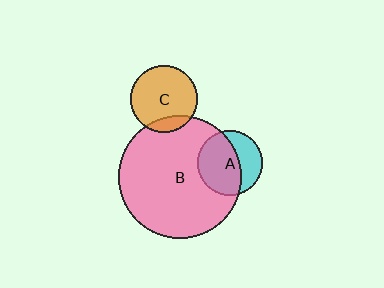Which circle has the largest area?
Circle B (pink).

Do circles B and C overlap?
Yes.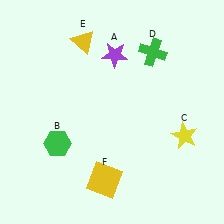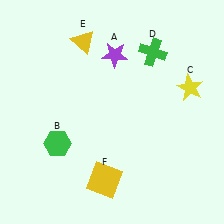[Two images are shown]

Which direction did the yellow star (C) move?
The yellow star (C) moved up.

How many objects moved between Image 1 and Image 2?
1 object moved between the two images.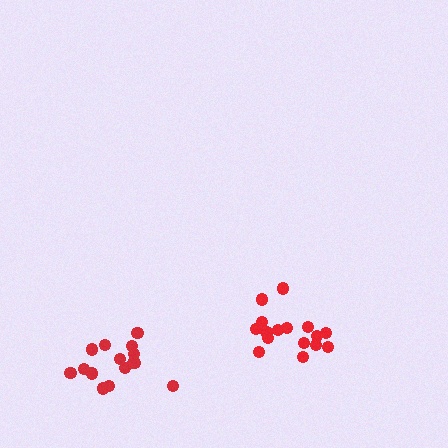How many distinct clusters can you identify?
There are 2 distinct clusters.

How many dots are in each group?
Group 1: 16 dots, Group 2: 15 dots (31 total).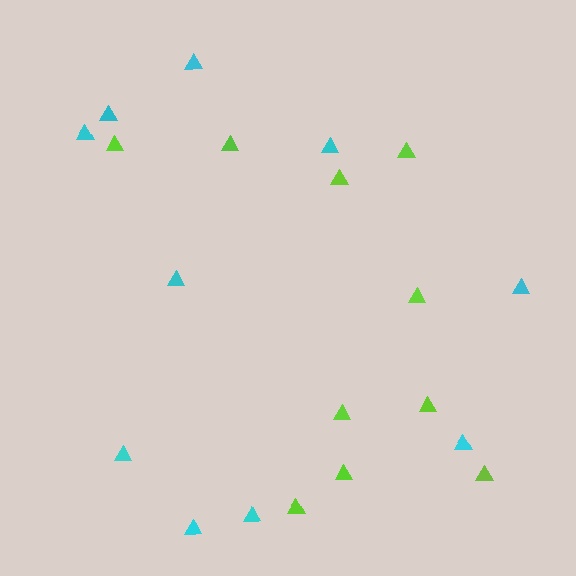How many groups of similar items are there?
There are 2 groups: one group of lime triangles (10) and one group of cyan triangles (10).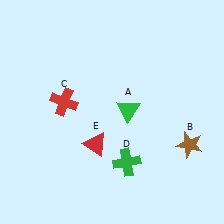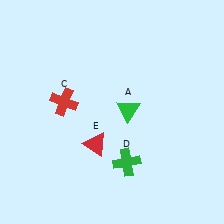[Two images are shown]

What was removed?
The brown star (B) was removed in Image 2.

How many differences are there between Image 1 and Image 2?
There is 1 difference between the two images.